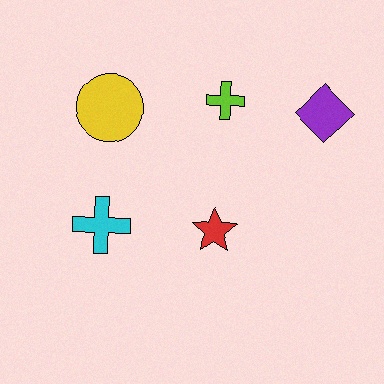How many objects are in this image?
There are 5 objects.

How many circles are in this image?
There is 1 circle.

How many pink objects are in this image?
There are no pink objects.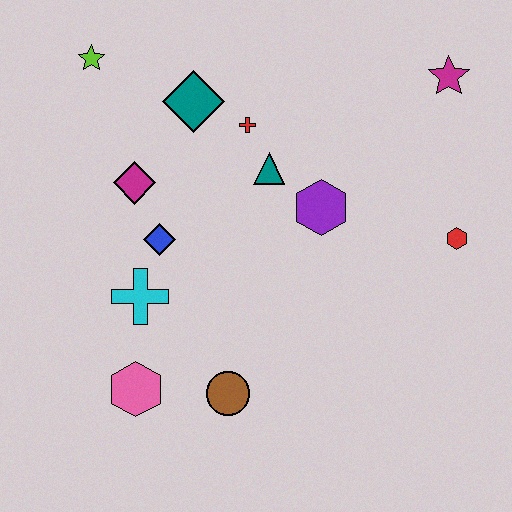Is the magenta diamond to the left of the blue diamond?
Yes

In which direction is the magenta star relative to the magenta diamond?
The magenta star is to the right of the magenta diamond.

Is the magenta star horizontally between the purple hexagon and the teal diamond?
No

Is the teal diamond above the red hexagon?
Yes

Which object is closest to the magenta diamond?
The blue diamond is closest to the magenta diamond.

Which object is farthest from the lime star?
The red hexagon is farthest from the lime star.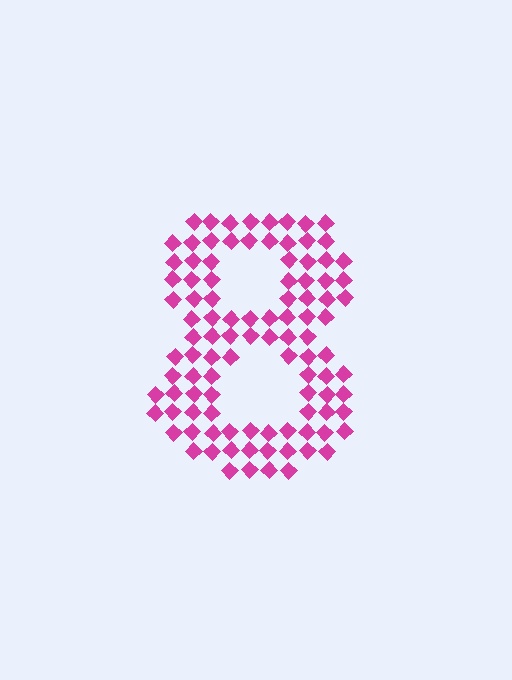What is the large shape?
The large shape is the digit 8.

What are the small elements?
The small elements are diamonds.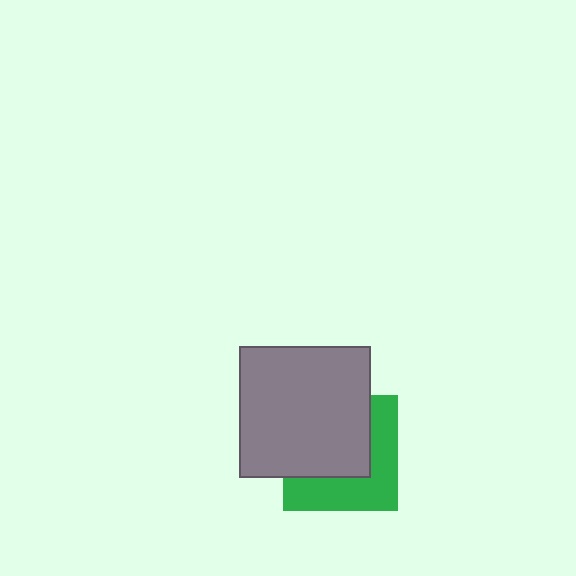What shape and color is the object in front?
The object in front is a gray square.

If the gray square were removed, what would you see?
You would see the complete green square.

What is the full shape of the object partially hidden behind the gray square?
The partially hidden object is a green square.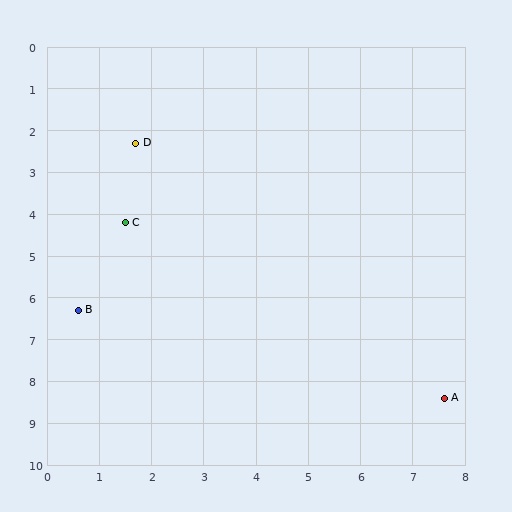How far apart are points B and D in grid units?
Points B and D are about 4.1 grid units apart.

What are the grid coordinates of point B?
Point B is at approximately (0.6, 6.3).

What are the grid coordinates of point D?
Point D is at approximately (1.7, 2.3).